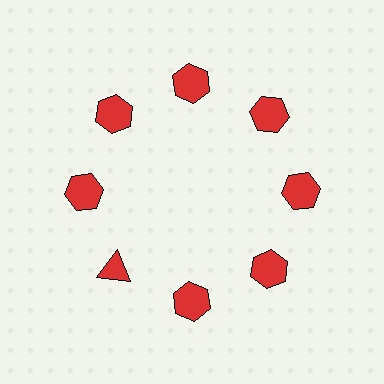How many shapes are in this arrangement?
There are 8 shapes arranged in a ring pattern.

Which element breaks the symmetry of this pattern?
The red triangle at roughly the 8 o'clock position breaks the symmetry. All other shapes are red hexagons.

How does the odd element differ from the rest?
It has a different shape: triangle instead of hexagon.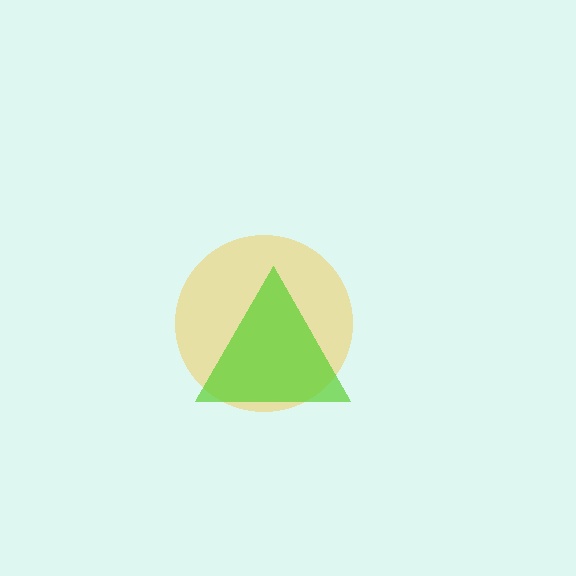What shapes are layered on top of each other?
The layered shapes are: a yellow circle, a lime triangle.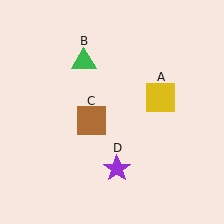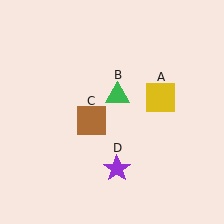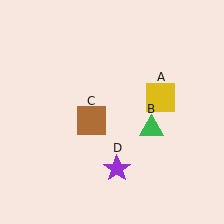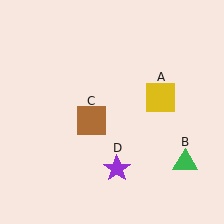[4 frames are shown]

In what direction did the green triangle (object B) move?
The green triangle (object B) moved down and to the right.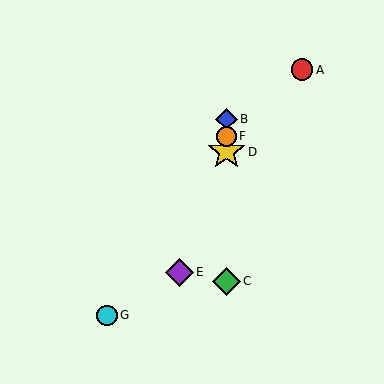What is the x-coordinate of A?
Object A is at x≈302.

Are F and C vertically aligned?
Yes, both are at x≈226.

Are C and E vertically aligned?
No, C is at x≈226 and E is at x≈179.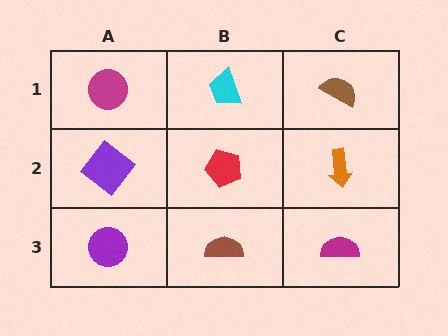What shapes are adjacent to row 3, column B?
A red pentagon (row 2, column B), a purple circle (row 3, column A), a magenta semicircle (row 3, column C).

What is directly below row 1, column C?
An orange arrow.